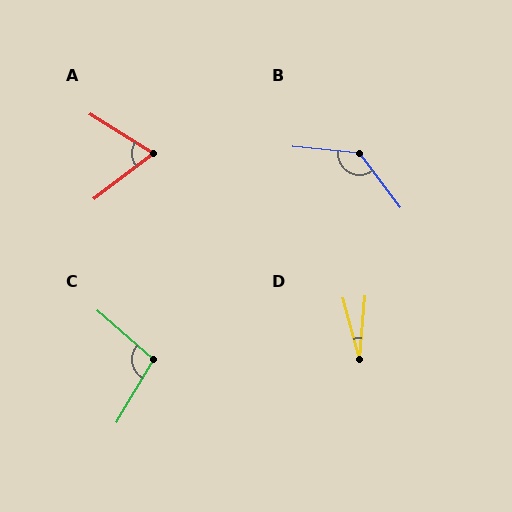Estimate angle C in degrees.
Approximately 101 degrees.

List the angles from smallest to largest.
D (20°), A (69°), C (101°), B (134°).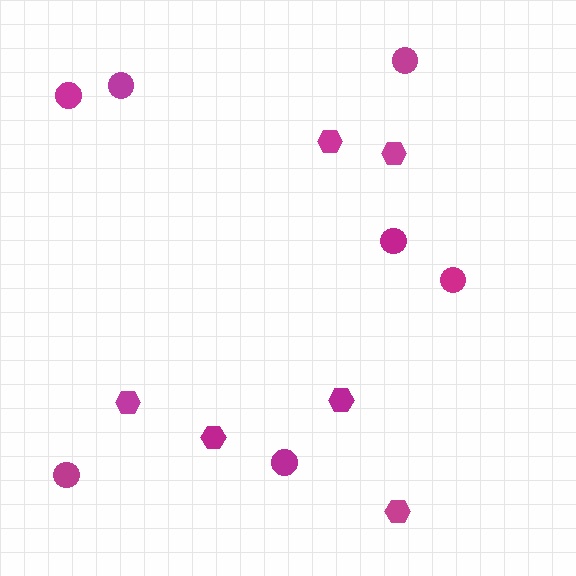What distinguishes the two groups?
There are 2 groups: one group of hexagons (6) and one group of circles (7).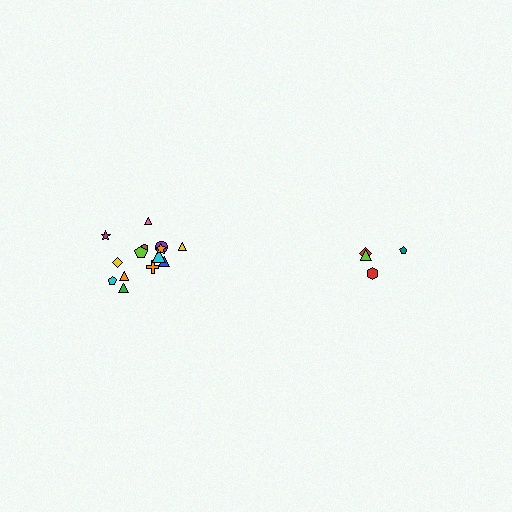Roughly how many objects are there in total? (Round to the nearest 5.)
Roughly 20 objects in total.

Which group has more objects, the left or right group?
The left group.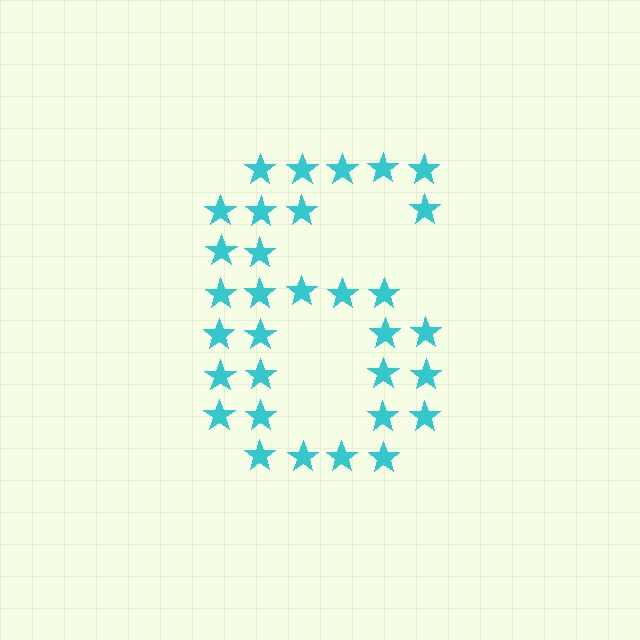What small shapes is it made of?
It is made of small stars.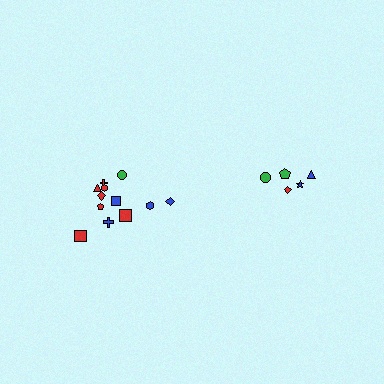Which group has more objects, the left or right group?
The left group.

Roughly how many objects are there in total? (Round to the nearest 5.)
Roughly 15 objects in total.